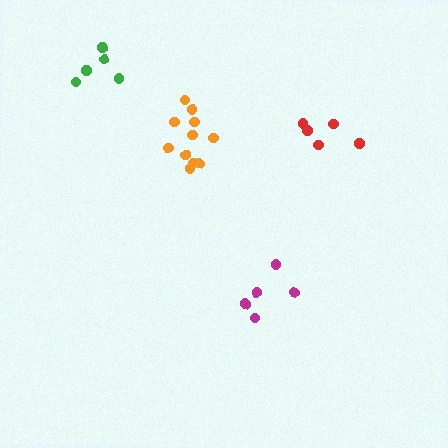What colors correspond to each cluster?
The clusters are colored: orange, green, red, magenta.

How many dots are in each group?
Group 1: 11 dots, Group 2: 5 dots, Group 3: 5 dots, Group 4: 5 dots (26 total).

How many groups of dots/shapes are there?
There are 4 groups.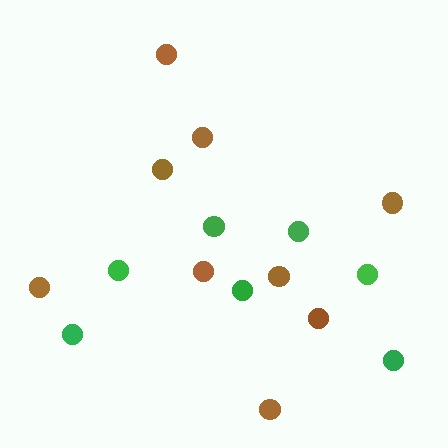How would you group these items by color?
There are 2 groups: one group of brown circles (9) and one group of green circles (7).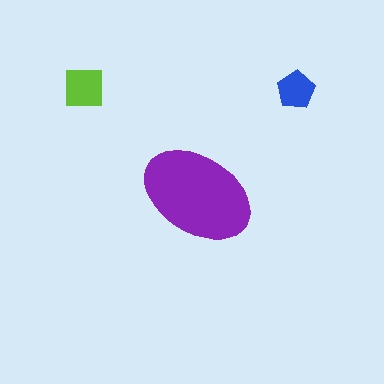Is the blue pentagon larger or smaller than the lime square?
Smaller.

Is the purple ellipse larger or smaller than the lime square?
Larger.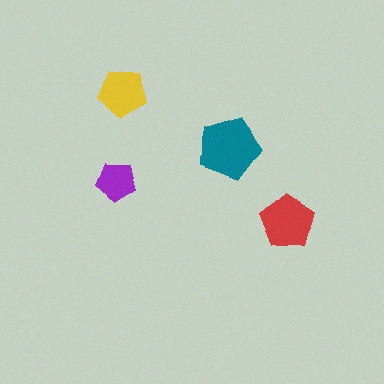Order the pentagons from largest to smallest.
the teal one, the red one, the yellow one, the purple one.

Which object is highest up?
The yellow pentagon is topmost.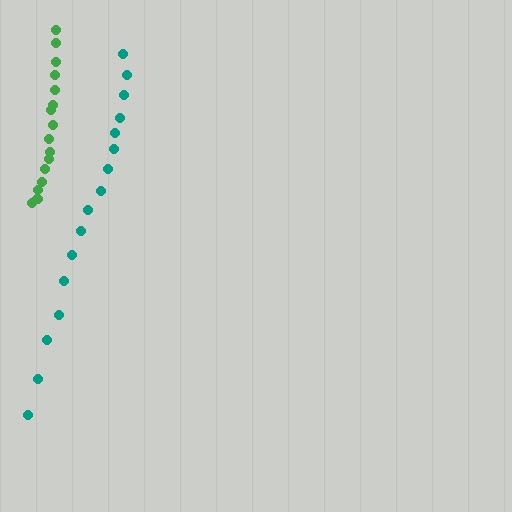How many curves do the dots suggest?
There are 2 distinct paths.